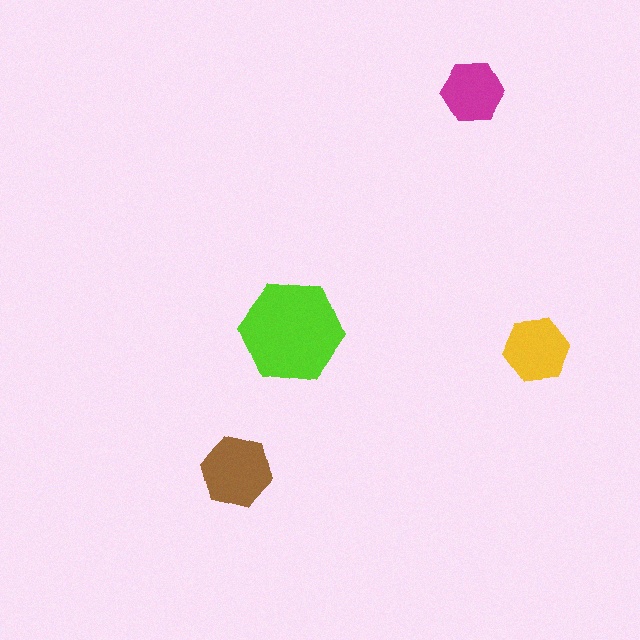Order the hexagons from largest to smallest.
the lime one, the brown one, the yellow one, the magenta one.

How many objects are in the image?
There are 4 objects in the image.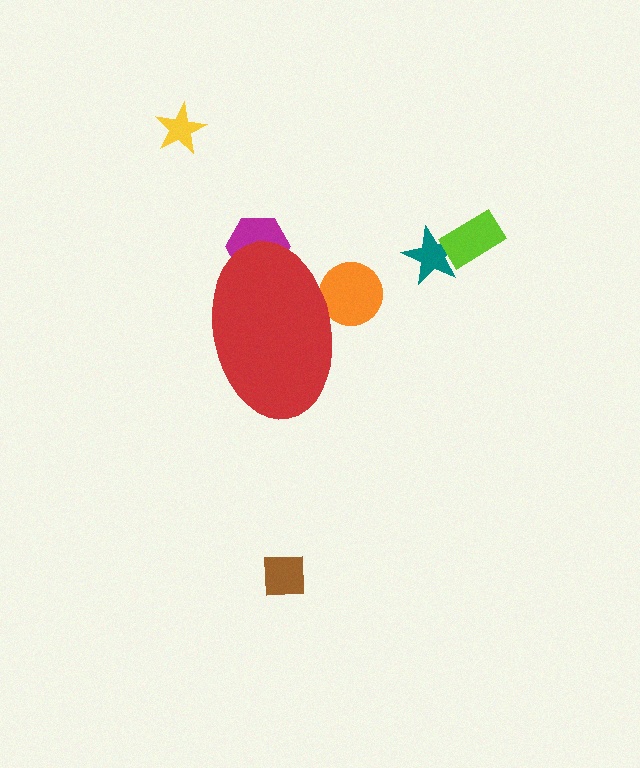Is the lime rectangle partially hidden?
No, the lime rectangle is fully visible.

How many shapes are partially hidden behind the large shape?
2 shapes are partially hidden.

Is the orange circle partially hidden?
Yes, the orange circle is partially hidden behind the red ellipse.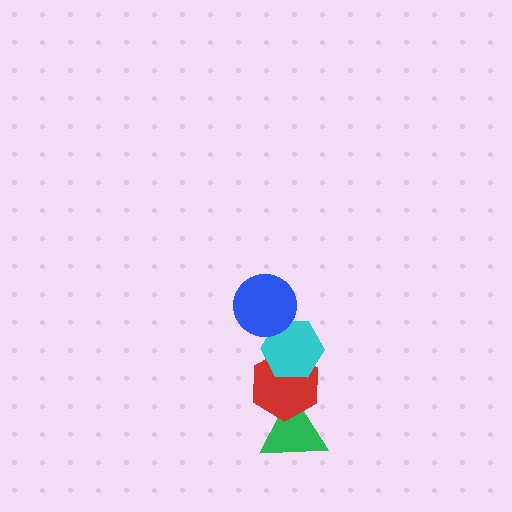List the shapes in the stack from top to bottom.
From top to bottom: the blue circle, the cyan hexagon, the red hexagon, the green triangle.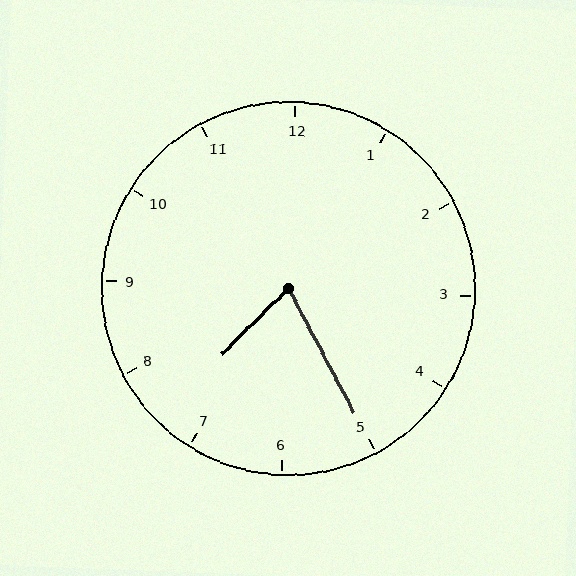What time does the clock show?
7:25.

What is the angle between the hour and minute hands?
Approximately 72 degrees.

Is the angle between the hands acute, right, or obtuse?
It is acute.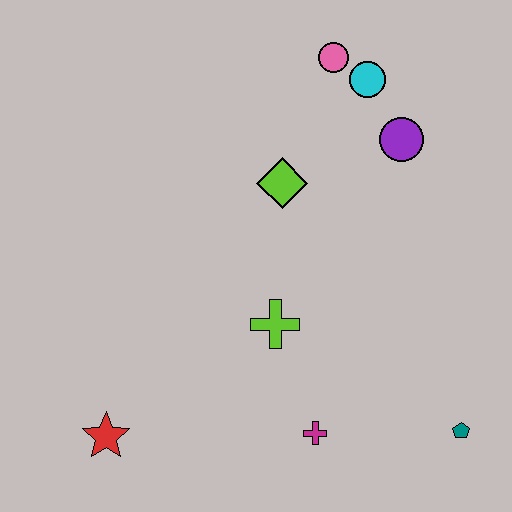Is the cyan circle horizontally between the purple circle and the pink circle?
Yes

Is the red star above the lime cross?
No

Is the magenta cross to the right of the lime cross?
Yes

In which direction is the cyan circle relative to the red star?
The cyan circle is above the red star.